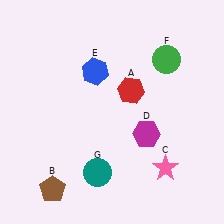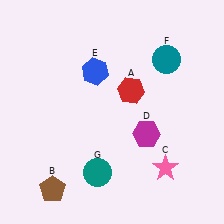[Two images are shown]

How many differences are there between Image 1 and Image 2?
There is 1 difference between the two images.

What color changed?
The circle (F) changed from green in Image 1 to teal in Image 2.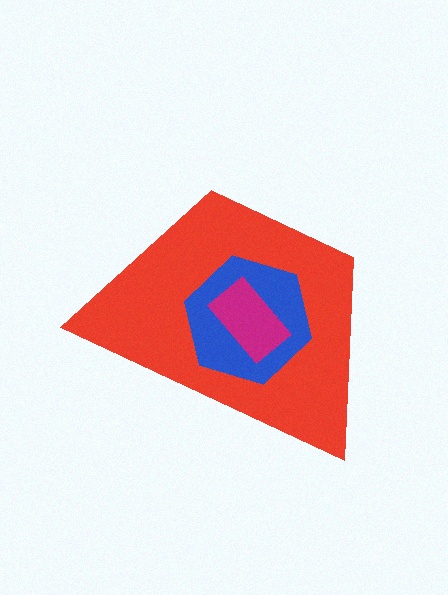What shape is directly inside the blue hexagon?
The magenta rectangle.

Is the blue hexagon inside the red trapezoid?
Yes.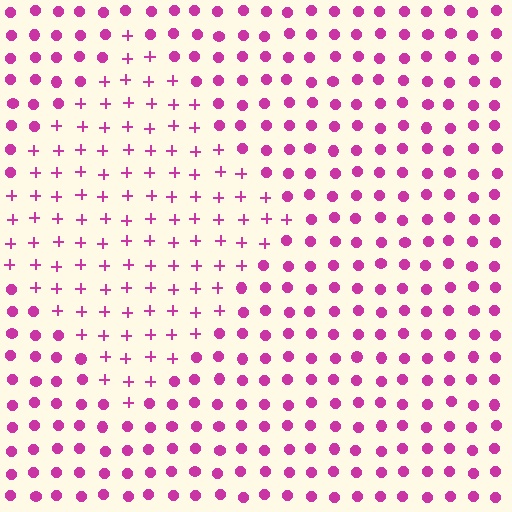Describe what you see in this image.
The image is filled with small magenta elements arranged in a uniform grid. A diamond-shaped region contains plus signs, while the surrounding area contains circles. The boundary is defined purely by the change in element shape.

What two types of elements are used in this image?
The image uses plus signs inside the diamond region and circles outside it.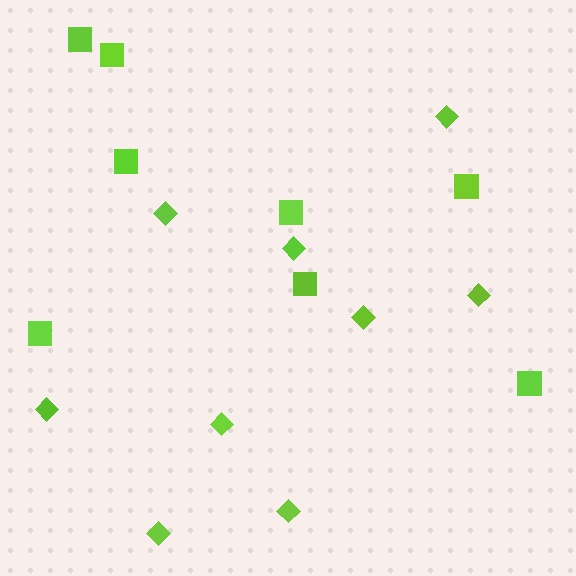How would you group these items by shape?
There are 2 groups: one group of diamonds (9) and one group of squares (8).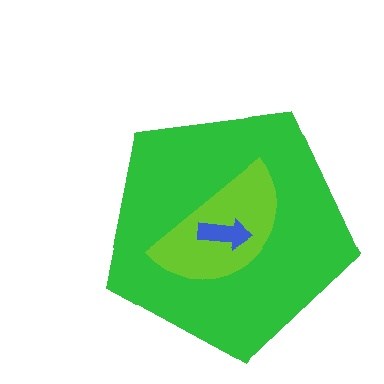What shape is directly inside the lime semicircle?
The blue arrow.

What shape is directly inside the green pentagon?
The lime semicircle.